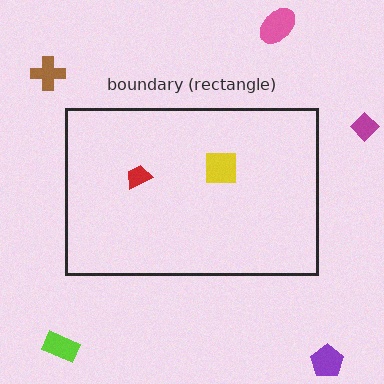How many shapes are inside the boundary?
2 inside, 5 outside.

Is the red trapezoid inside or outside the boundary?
Inside.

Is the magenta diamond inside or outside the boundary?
Outside.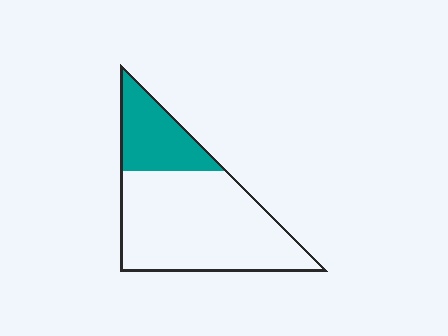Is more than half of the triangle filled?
No.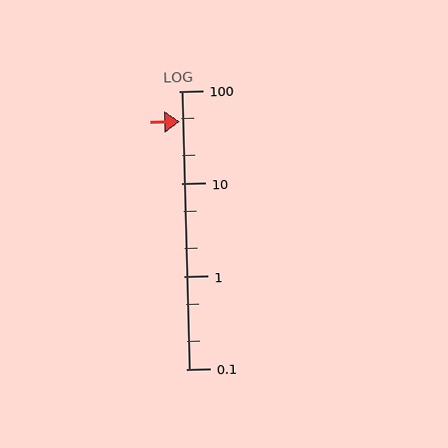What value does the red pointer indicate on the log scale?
The pointer indicates approximately 47.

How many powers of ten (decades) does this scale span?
The scale spans 3 decades, from 0.1 to 100.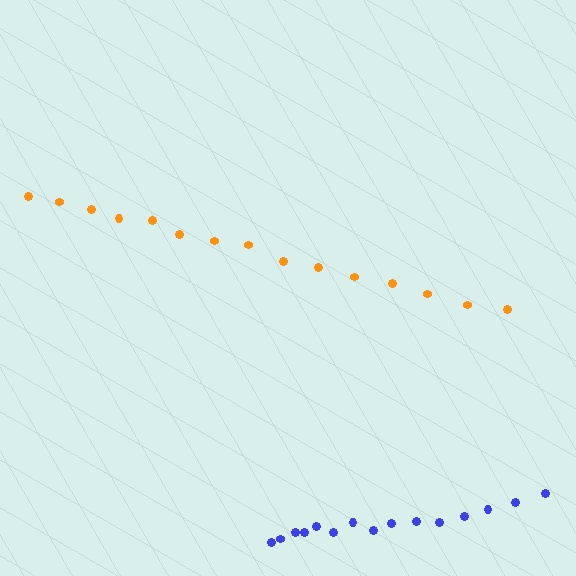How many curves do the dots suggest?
There are 2 distinct paths.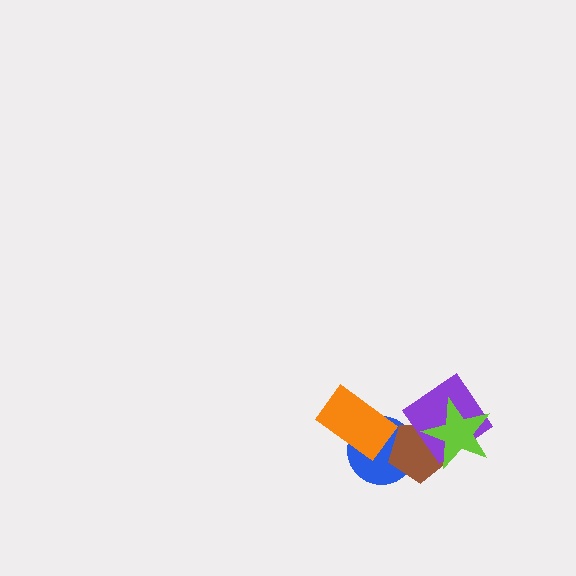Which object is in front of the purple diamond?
The lime star is in front of the purple diamond.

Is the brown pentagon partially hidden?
Yes, it is partially covered by another shape.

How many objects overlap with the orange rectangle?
1 object overlaps with the orange rectangle.